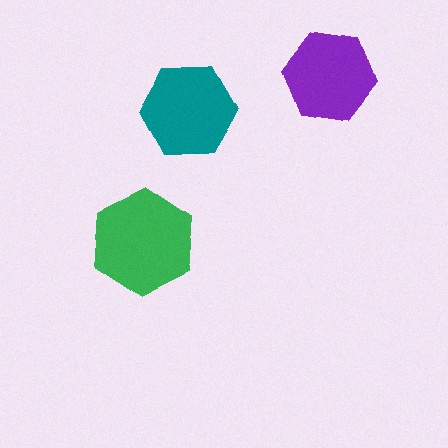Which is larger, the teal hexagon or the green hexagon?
The green one.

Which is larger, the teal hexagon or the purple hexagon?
The teal one.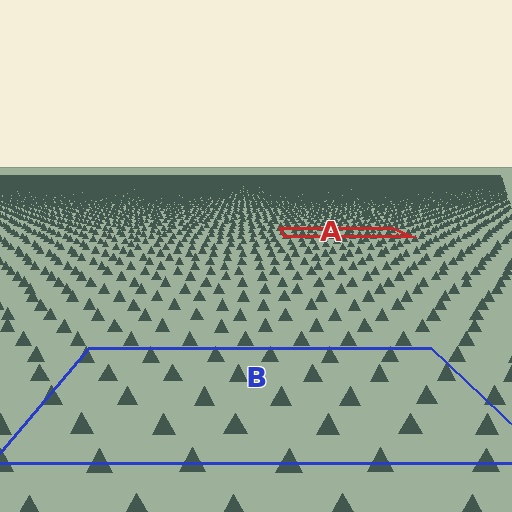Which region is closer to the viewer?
Region B is closer. The texture elements there are larger and more spread out.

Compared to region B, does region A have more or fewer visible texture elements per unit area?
Region A has more texture elements per unit area — they are packed more densely because it is farther away.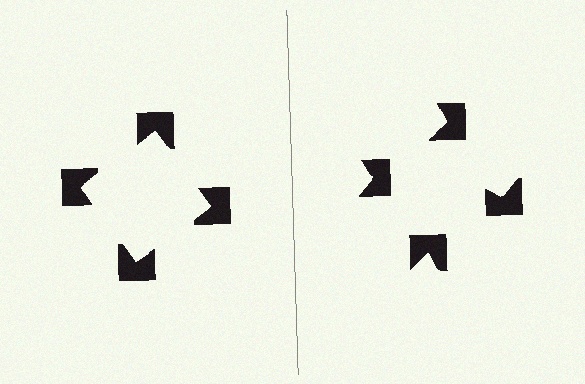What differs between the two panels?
The notched squares are positioned identically on both sides; only the wedge orientations differ. On the left they align to a square; on the right they are misaligned.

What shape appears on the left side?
An illusory square.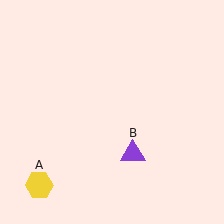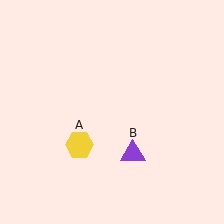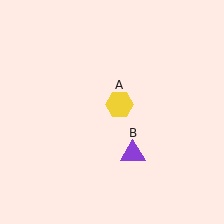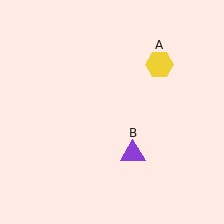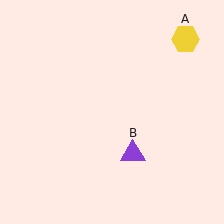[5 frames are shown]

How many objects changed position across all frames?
1 object changed position: yellow hexagon (object A).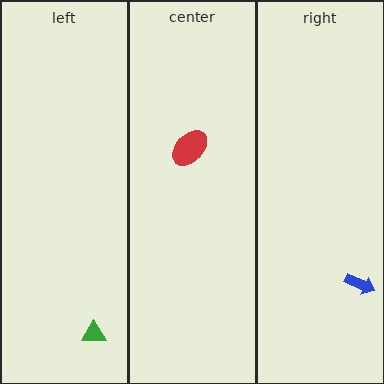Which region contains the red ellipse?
The center region.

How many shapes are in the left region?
1.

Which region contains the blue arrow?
The right region.